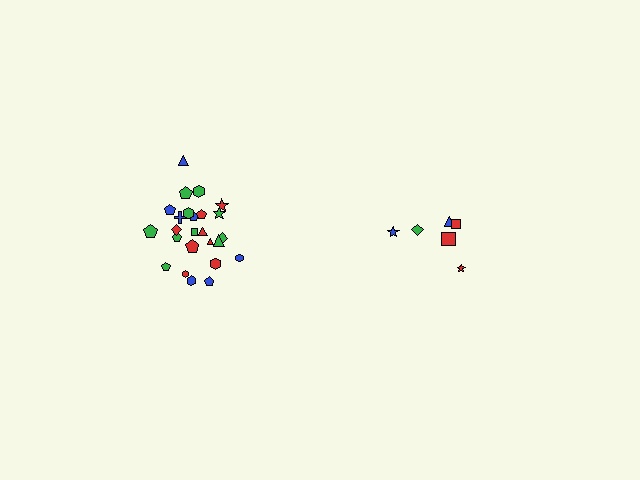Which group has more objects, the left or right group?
The left group.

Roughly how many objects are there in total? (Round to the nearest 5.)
Roughly 30 objects in total.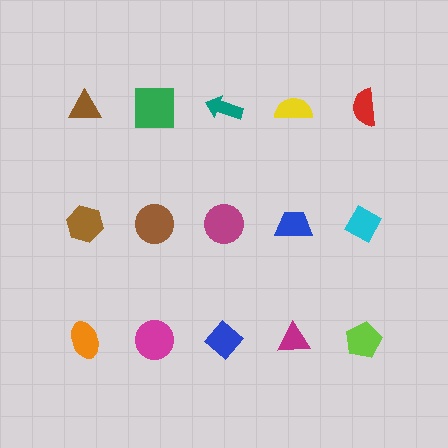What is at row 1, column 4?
A yellow semicircle.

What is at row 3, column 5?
A lime pentagon.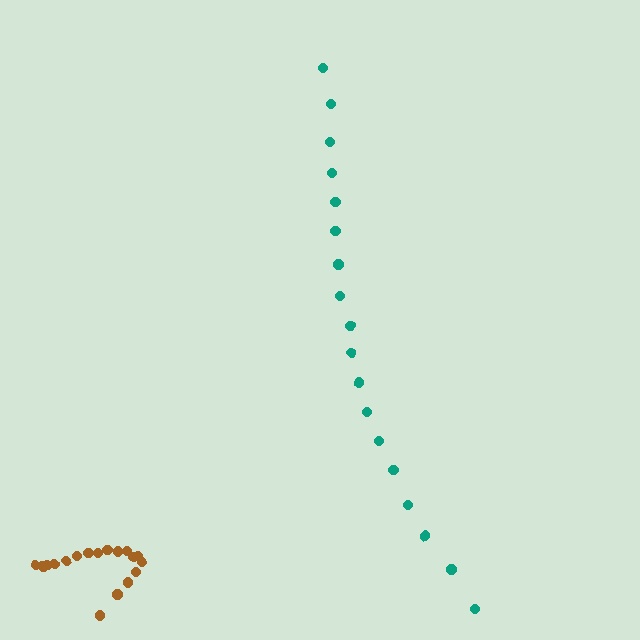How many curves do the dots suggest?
There are 2 distinct paths.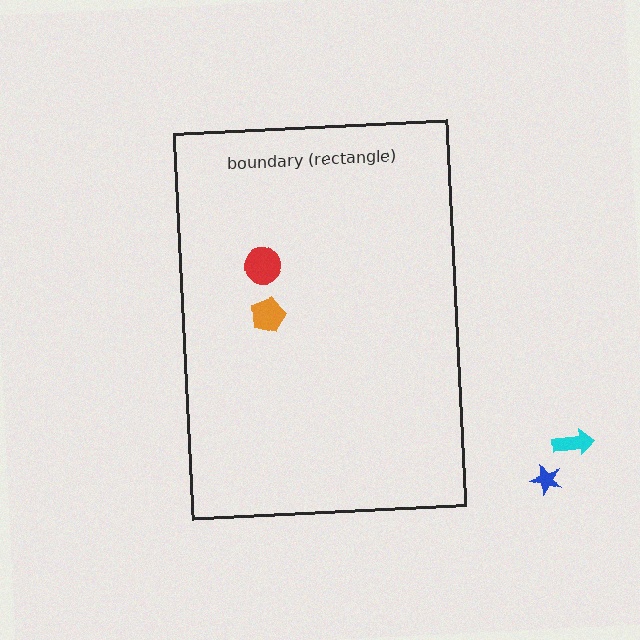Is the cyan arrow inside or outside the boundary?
Outside.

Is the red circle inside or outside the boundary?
Inside.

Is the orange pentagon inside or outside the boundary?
Inside.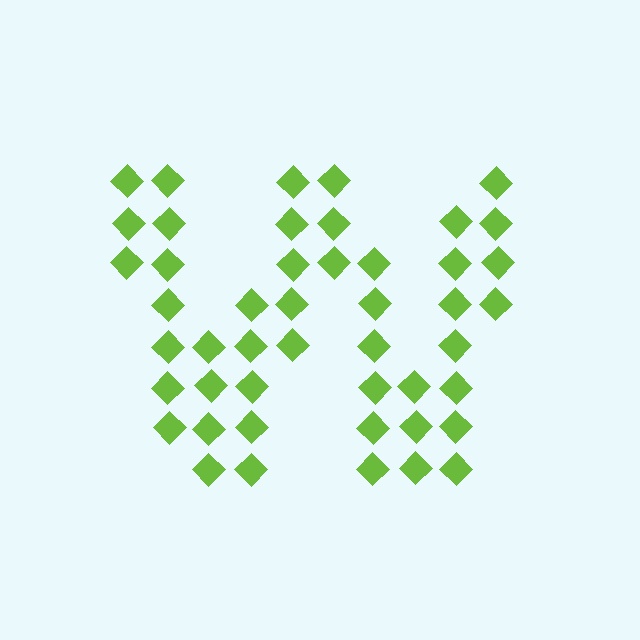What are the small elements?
The small elements are diamonds.